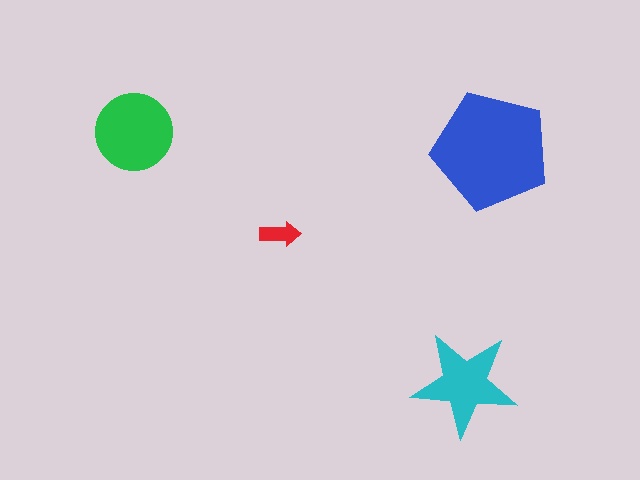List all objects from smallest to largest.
The red arrow, the cyan star, the green circle, the blue pentagon.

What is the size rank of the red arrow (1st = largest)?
4th.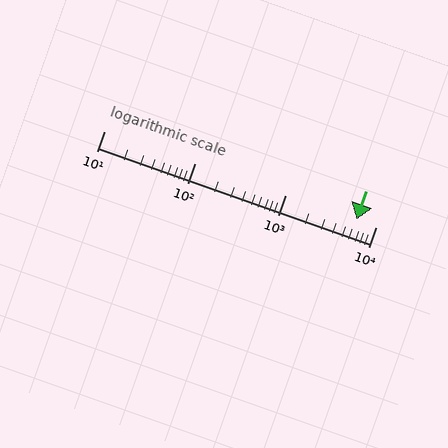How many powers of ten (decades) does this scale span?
The scale spans 3 decades, from 10 to 10000.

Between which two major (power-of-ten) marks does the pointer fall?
The pointer is between 1000 and 10000.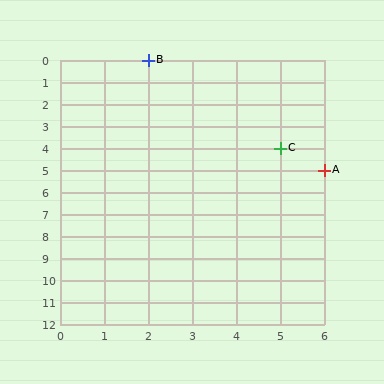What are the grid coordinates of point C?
Point C is at grid coordinates (5, 4).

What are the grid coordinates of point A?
Point A is at grid coordinates (6, 5).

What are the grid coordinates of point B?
Point B is at grid coordinates (2, 0).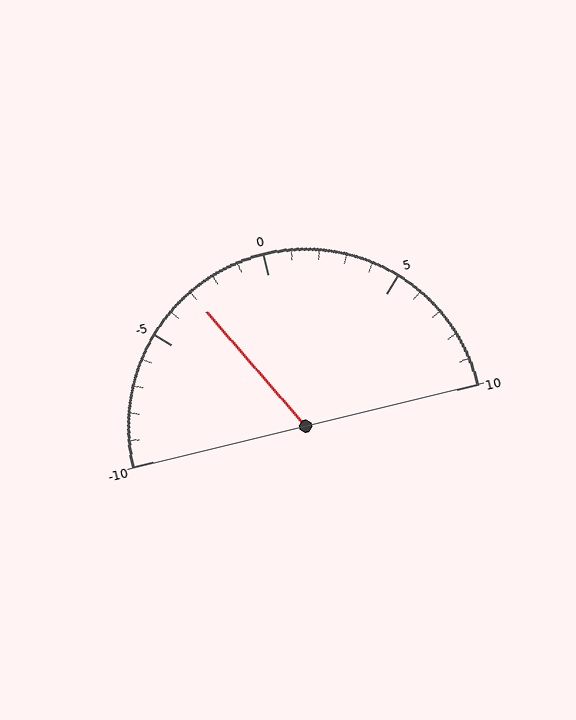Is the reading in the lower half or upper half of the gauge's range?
The reading is in the lower half of the range (-10 to 10).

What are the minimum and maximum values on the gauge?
The gauge ranges from -10 to 10.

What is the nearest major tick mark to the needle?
The nearest major tick mark is -5.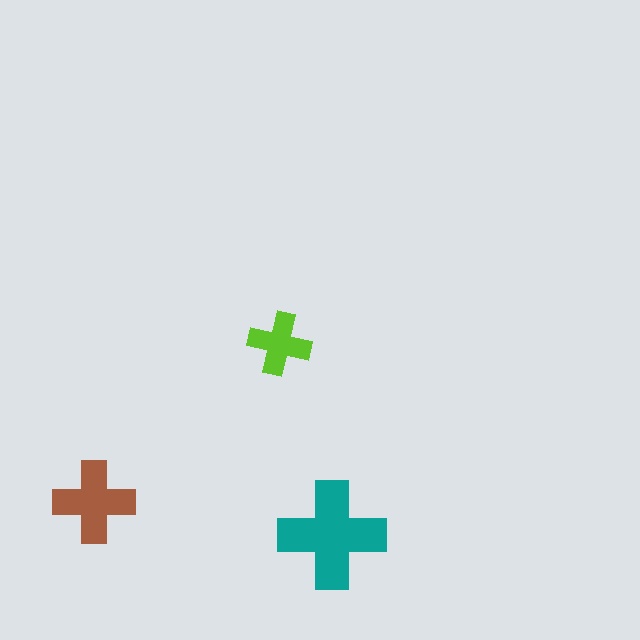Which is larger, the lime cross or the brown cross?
The brown one.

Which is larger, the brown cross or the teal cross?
The teal one.